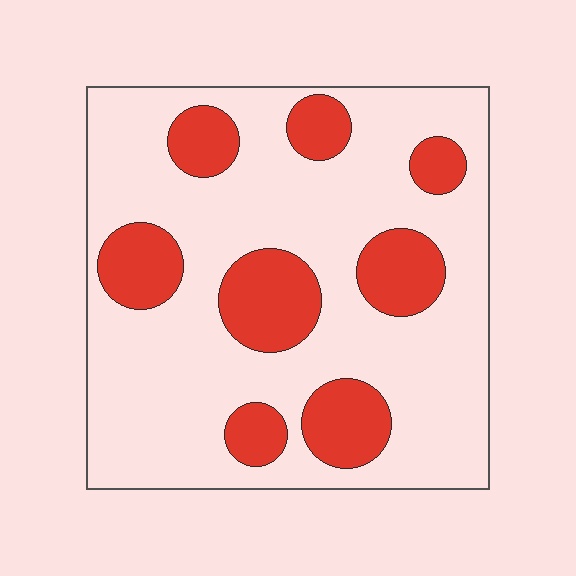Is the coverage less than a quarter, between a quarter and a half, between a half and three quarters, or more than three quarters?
Between a quarter and a half.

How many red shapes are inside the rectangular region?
8.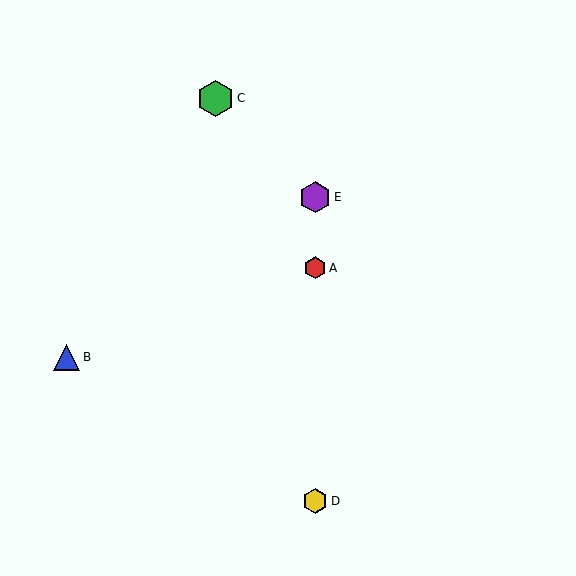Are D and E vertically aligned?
Yes, both are at x≈315.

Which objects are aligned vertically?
Objects A, D, E are aligned vertically.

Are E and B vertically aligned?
No, E is at x≈315 and B is at x≈67.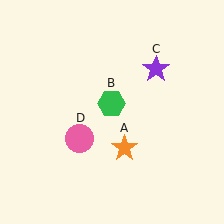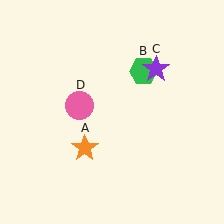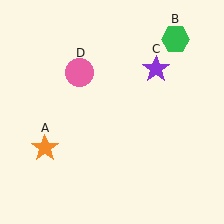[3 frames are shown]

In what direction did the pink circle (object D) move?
The pink circle (object D) moved up.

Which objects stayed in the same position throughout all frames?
Purple star (object C) remained stationary.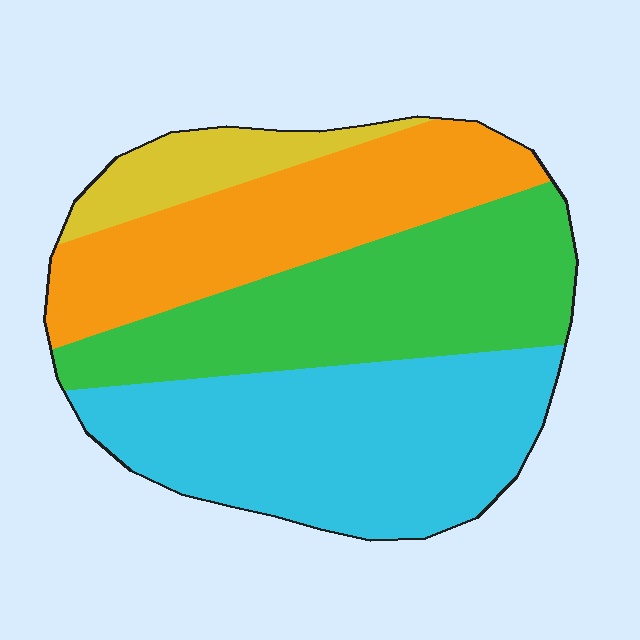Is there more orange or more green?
Green.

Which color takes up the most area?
Cyan, at roughly 35%.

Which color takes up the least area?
Yellow, at roughly 10%.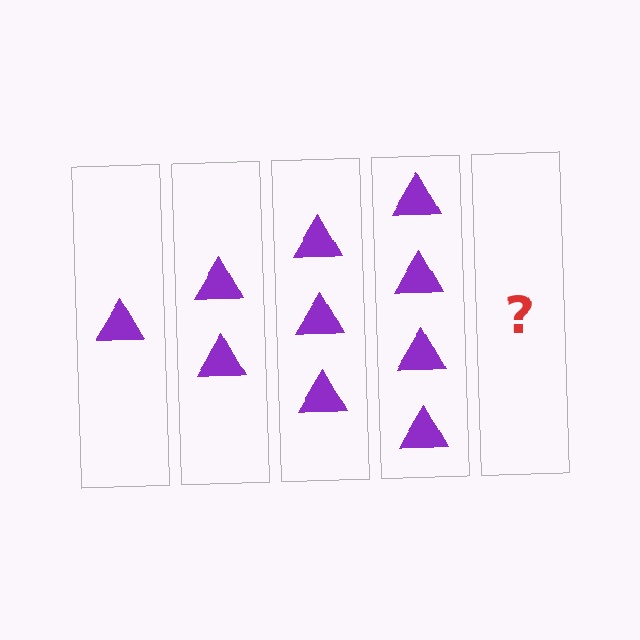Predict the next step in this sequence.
The next step is 5 triangles.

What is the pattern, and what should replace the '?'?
The pattern is that each step adds one more triangle. The '?' should be 5 triangles.